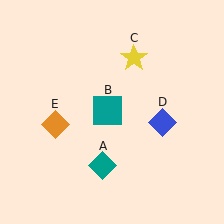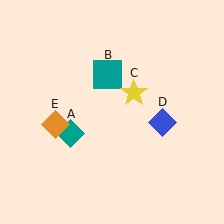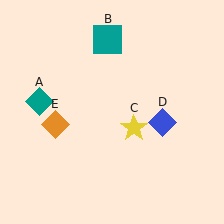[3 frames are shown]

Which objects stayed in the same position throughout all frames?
Blue diamond (object D) and orange diamond (object E) remained stationary.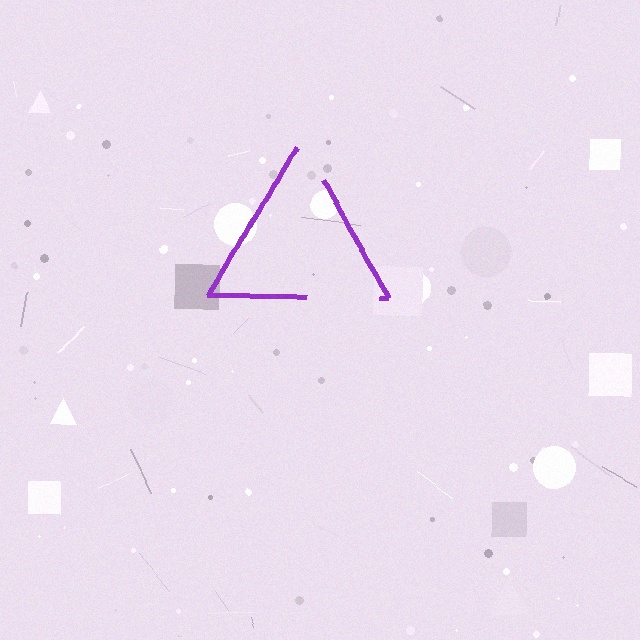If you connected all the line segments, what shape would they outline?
They would outline a triangle.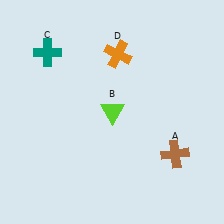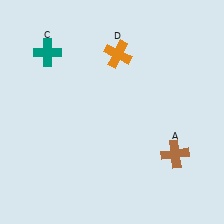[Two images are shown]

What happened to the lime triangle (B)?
The lime triangle (B) was removed in Image 2. It was in the top-right area of Image 1.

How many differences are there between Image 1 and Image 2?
There is 1 difference between the two images.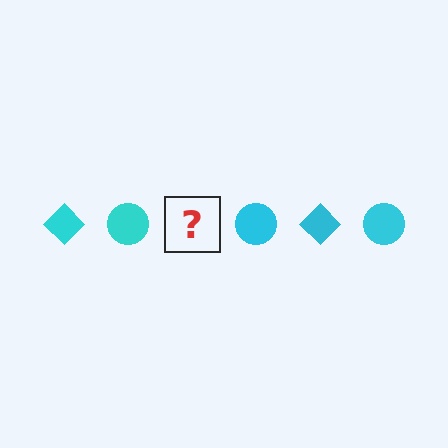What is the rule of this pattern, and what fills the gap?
The rule is that the pattern cycles through diamond, circle shapes in cyan. The gap should be filled with a cyan diamond.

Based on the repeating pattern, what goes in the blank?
The blank should be a cyan diamond.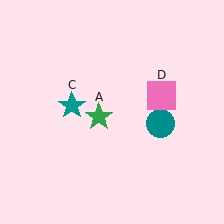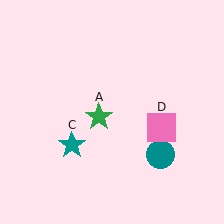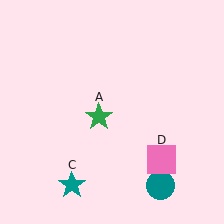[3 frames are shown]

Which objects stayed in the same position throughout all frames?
Green star (object A) remained stationary.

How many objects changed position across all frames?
3 objects changed position: teal circle (object B), teal star (object C), pink square (object D).